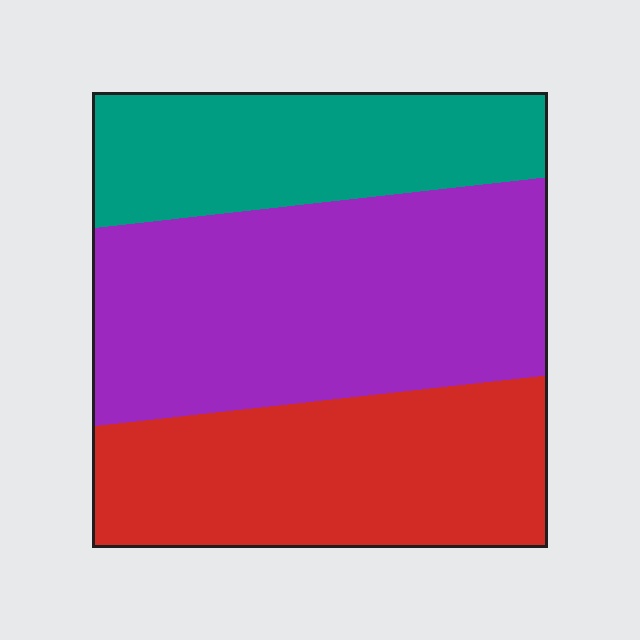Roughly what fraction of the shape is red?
Red covers 32% of the shape.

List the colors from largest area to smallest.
From largest to smallest: purple, red, teal.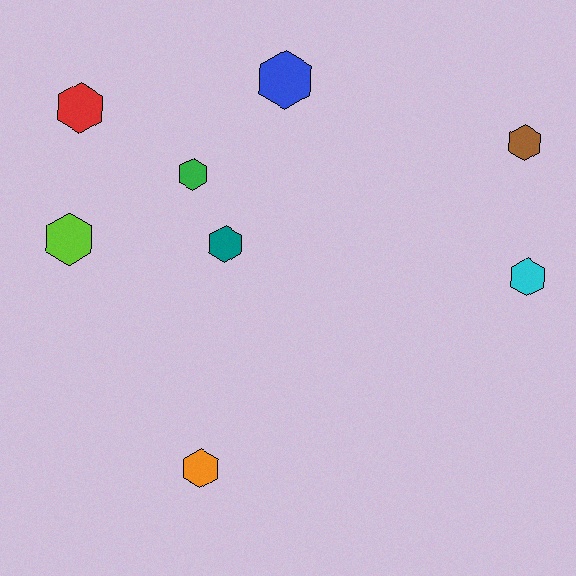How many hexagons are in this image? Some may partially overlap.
There are 8 hexagons.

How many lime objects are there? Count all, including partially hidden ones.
There is 1 lime object.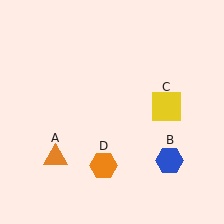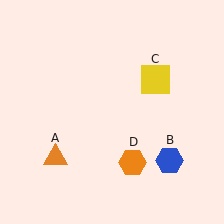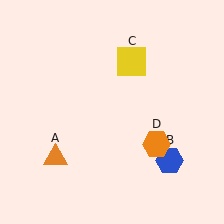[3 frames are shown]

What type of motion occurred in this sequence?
The yellow square (object C), orange hexagon (object D) rotated counterclockwise around the center of the scene.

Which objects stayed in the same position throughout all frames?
Orange triangle (object A) and blue hexagon (object B) remained stationary.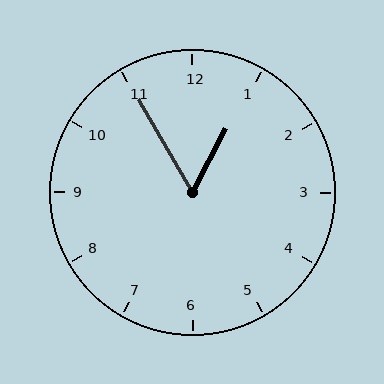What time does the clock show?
12:55.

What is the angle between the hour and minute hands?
Approximately 58 degrees.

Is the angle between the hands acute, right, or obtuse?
It is acute.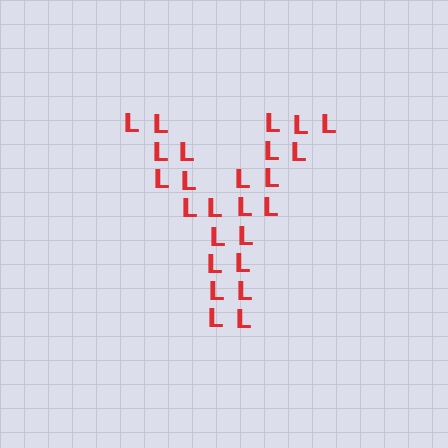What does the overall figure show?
The overall figure shows the letter Y.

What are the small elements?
The small elements are letter L's.